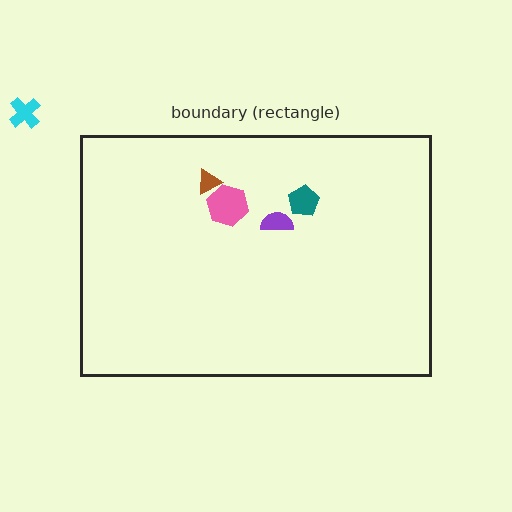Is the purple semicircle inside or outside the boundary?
Inside.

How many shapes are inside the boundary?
4 inside, 1 outside.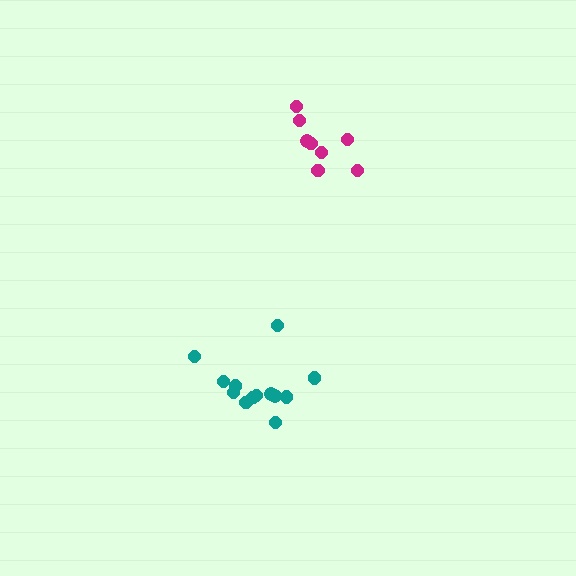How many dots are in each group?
Group 1: 8 dots, Group 2: 13 dots (21 total).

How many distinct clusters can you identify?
There are 2 distinct clusters.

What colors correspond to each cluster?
The clusters are colored: magenta, teal.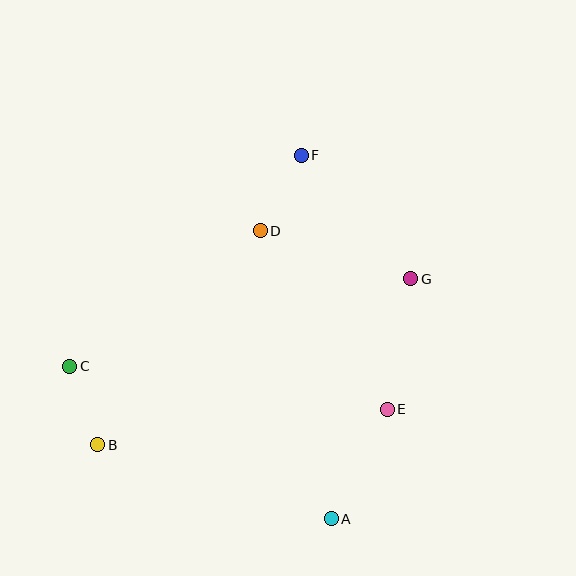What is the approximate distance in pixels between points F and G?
The distance between F and G is approximately 165 pixels.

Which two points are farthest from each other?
Points A and F are farthest from each other.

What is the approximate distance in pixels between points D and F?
The distance between D and F is approximately 86 pixels.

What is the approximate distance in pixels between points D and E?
The distance between D and E is approximately 219 pixels.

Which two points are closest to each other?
Points B and C are closest to each other.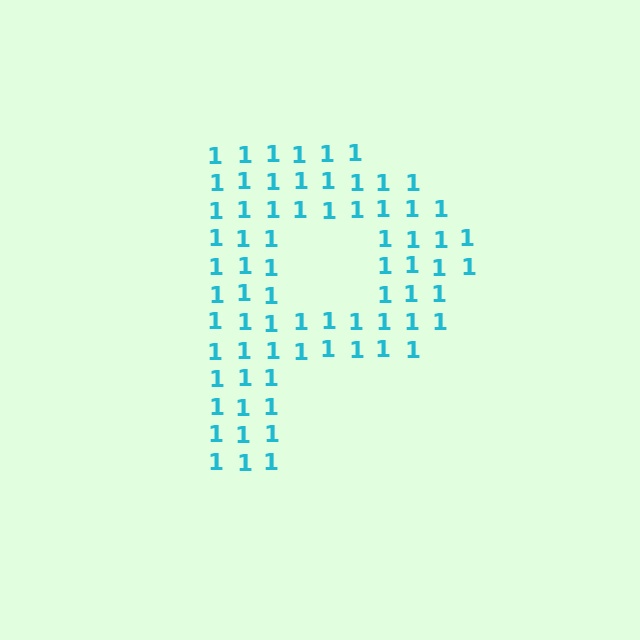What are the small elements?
The small elements are digit 1's.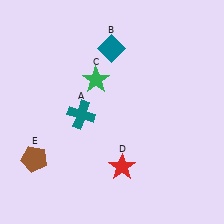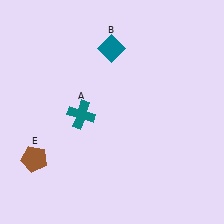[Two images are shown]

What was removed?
The green star (C), the red star (D) were removed in Image 2.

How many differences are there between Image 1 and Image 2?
There are 2 differences between the two images.